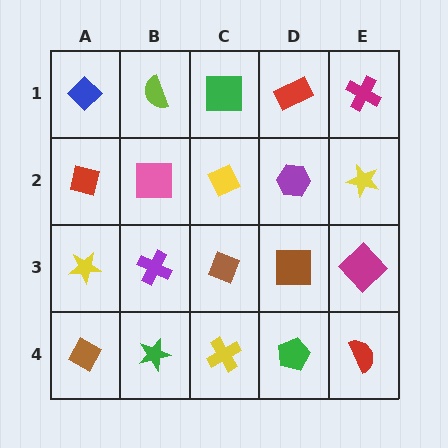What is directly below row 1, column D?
A purple hexagon.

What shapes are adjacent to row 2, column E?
A magenta cross (row 1, column E), a magenta diamond (row 3, column E), a purple hexagon (row 2, column D).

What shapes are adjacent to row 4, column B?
A purple cross (row 3, column B), a brown diamond (row 4, column A), a yellow cross (row 4, column C).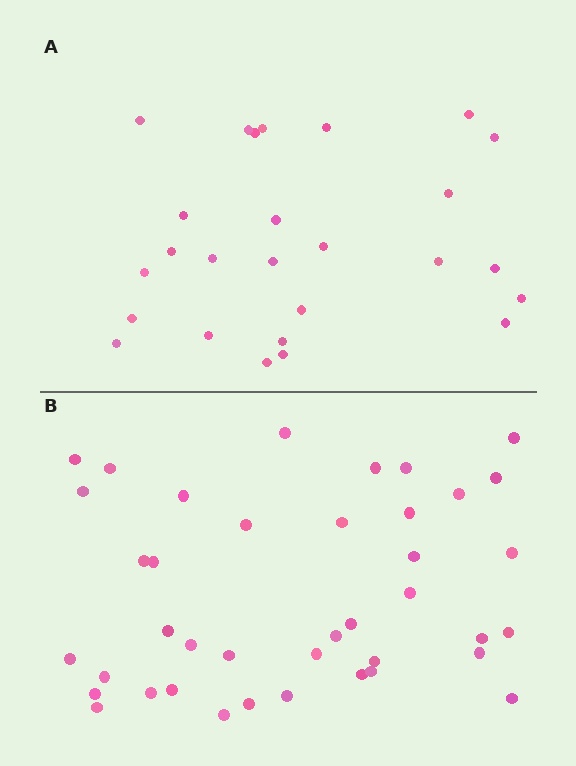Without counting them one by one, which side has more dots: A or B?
Region B (the bottom region) has more dots.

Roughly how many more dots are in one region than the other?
Region B has approximately 15 more dots than region A.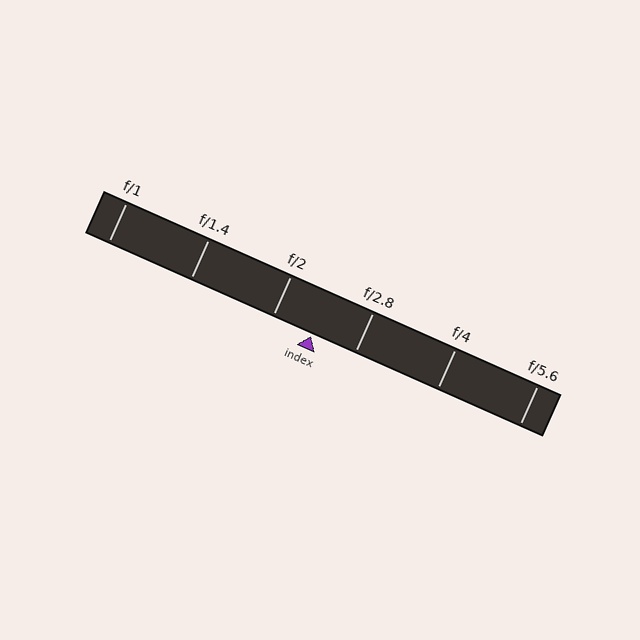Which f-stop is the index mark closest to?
The index mark is closest to f/2.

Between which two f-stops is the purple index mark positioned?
The index mark is between f/2 and f/2.8.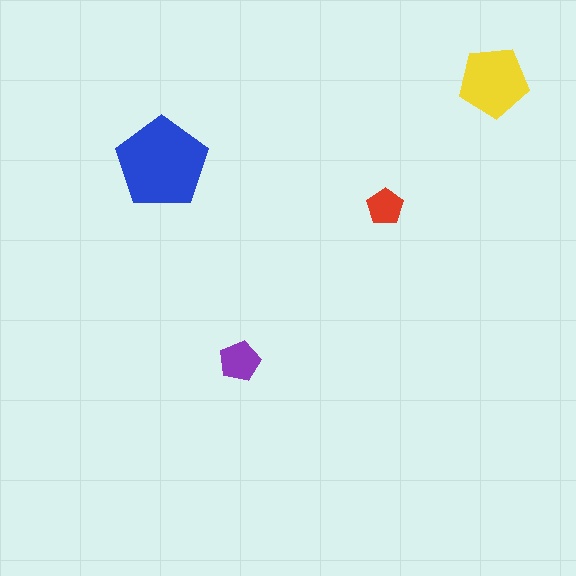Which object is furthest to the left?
The blue pentagon is leftmost.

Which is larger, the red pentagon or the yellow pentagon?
The yellow one.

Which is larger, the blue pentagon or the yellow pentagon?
The blue one.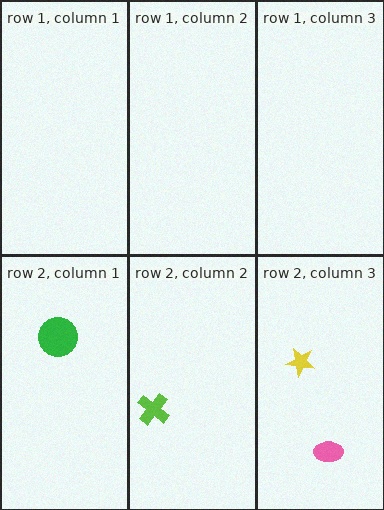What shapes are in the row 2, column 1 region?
The green circle.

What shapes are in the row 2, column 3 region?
The pink ellipse, the yellow star.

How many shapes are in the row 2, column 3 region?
2.